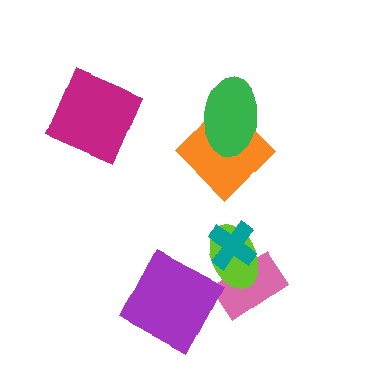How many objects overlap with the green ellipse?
1 object overlaps with the green ellipse.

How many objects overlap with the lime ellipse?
2 objects overlap with the lime ellipse.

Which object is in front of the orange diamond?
The green ellipse is in front of the orange diamond.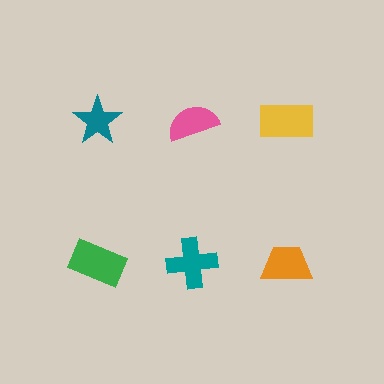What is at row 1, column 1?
A teal star.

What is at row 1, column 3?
A yellow rectangle.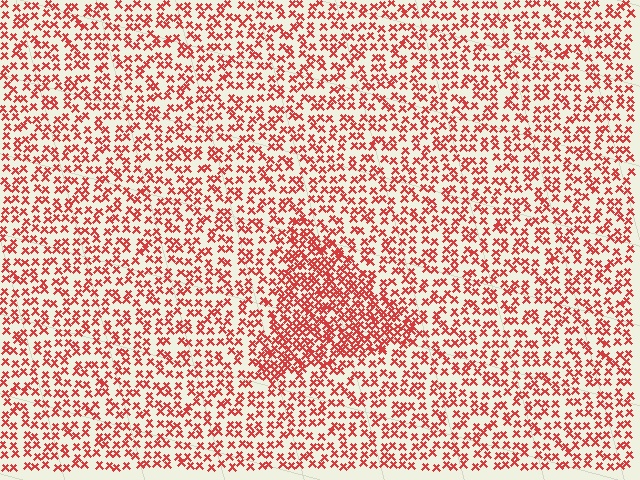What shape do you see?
I see a triangle.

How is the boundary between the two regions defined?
The boundary is defined by a change in element density (approximately 2.0x ratio). All elements are the same color, size, and shape.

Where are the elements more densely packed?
The elements are more densely packed inside the triangle boundary.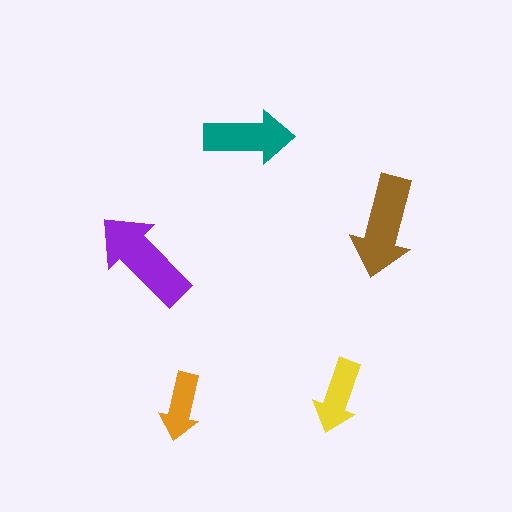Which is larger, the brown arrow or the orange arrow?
The brown one.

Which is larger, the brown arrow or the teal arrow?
The brown one.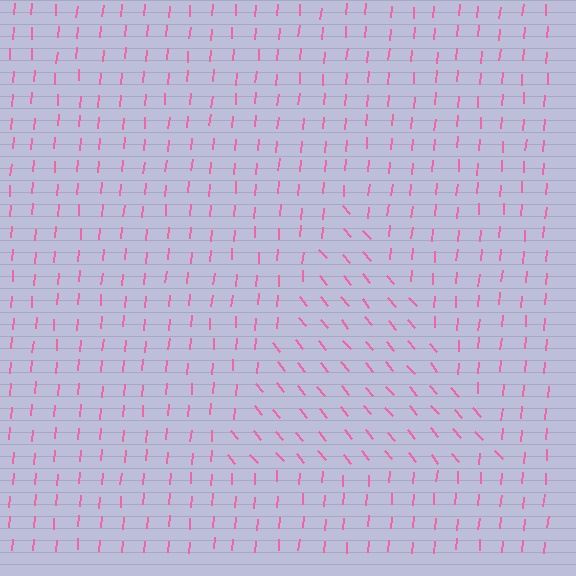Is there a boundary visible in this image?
Yes, there is a texture boundary formed by a change in line orientation.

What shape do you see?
I see a triangle.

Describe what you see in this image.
The image is filled with small pink line segments. A triangle region in the image has lines oriented differently from the surrounding lines, creating a visible texture boundary.